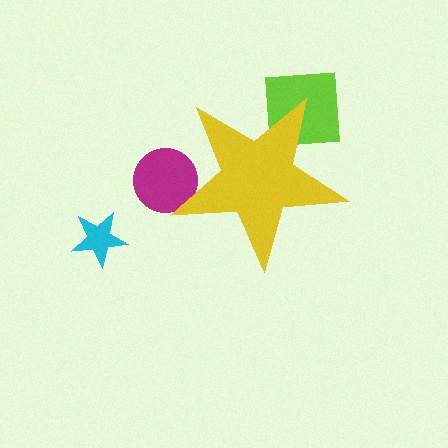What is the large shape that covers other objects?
A yellow star.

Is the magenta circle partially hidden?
Yes, the magenta circle is partially hidden behind the yellow star.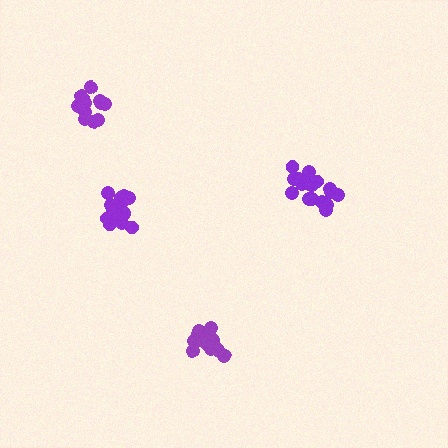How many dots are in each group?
Group 1: 19 dots, Group 2: 19 dots, Group 3: 18 dots, Group 4: 15 dots (71 total).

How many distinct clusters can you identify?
There are 4 distinct clusters.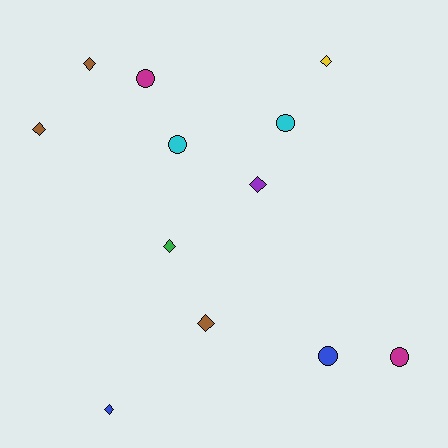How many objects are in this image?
There are 12 objects.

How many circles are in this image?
There are 5 circles.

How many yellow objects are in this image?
There is 1 yellow object.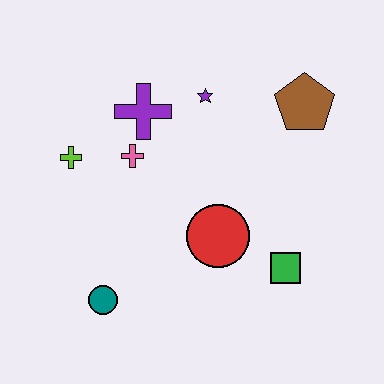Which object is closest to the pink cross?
The purple cross is closest to the pink cross.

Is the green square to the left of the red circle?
No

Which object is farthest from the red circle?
The lime cross is farthest from the red circle.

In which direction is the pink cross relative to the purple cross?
The pink cross is below the purple cross.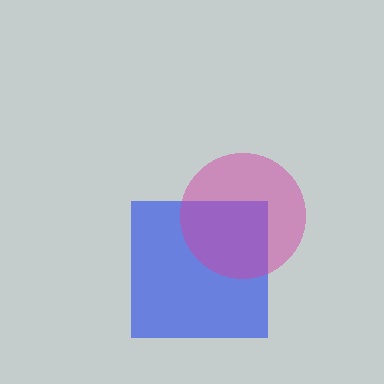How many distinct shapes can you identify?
There are 2 distinct shapes: a blue square, a magenta circle.